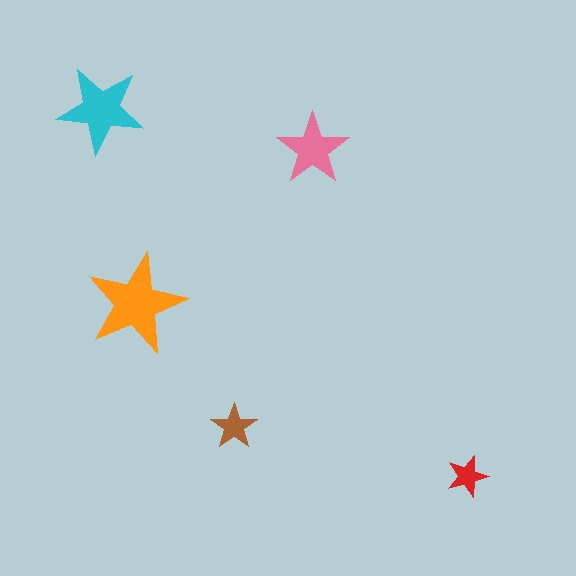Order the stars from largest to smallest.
the orange one, the cyan one, the pink one, the brown one, the red one.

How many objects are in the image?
There are 5 objects in the image.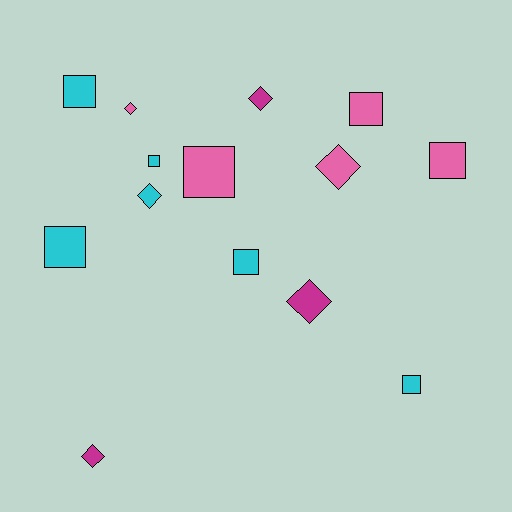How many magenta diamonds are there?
There are 3 magenta diamonds.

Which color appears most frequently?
Cyan, with 6 objects.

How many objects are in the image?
There are 14 objects.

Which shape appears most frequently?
Square, with 8 objects.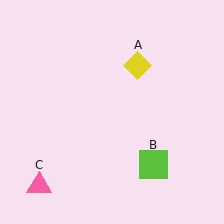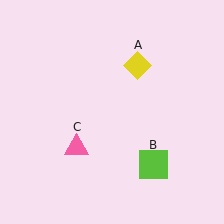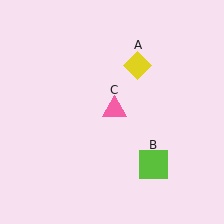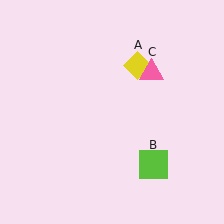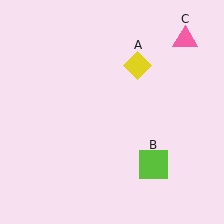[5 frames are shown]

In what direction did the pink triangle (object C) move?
The pink triangle (object C) moved up and to the right.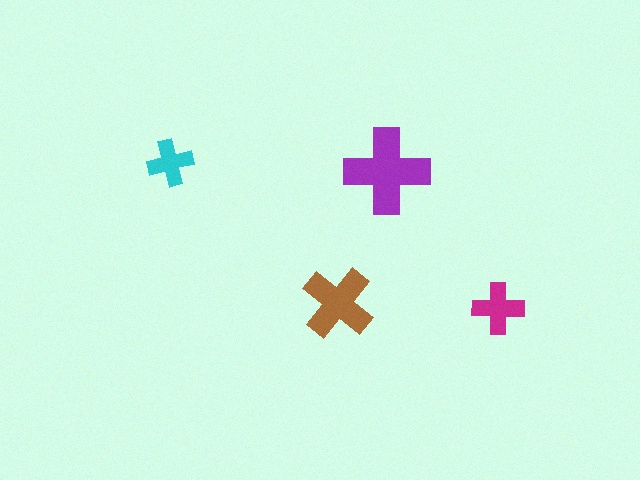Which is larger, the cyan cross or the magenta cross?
The magenta one.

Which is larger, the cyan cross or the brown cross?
The brown one.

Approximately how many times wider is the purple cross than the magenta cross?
About 1.5 times wider.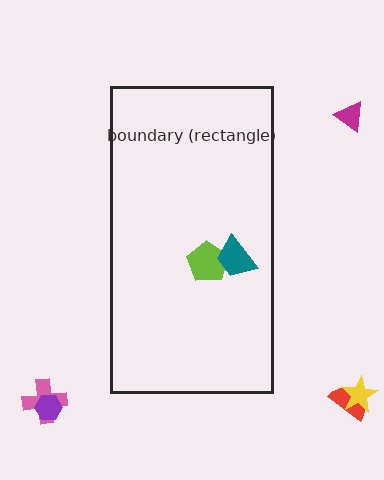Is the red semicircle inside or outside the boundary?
Outside.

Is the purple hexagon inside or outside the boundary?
Outside.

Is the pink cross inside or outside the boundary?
Outside.